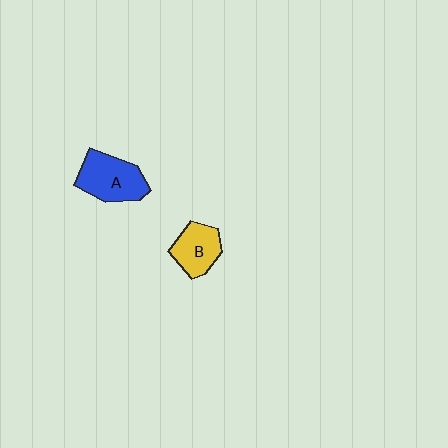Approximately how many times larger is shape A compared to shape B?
Approximately 1.3 times.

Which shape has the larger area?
Shape A (blue).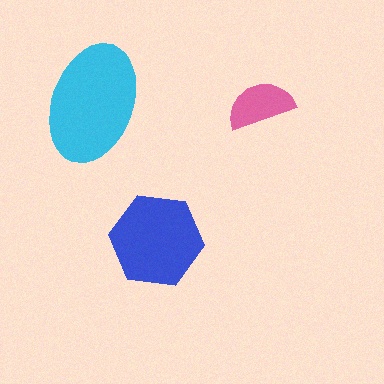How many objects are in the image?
There are 3 objects in the image.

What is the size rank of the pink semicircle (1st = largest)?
3rd.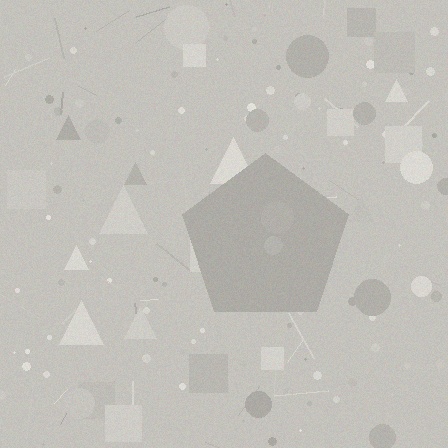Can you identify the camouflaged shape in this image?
The camouflaged shape is a pentagon.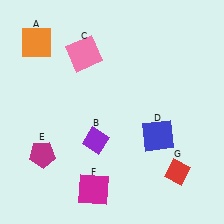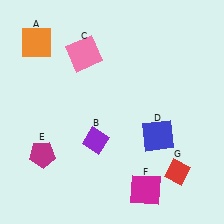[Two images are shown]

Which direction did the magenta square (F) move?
The magenta square (F) moved right.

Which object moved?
The magenta square (F) moved right.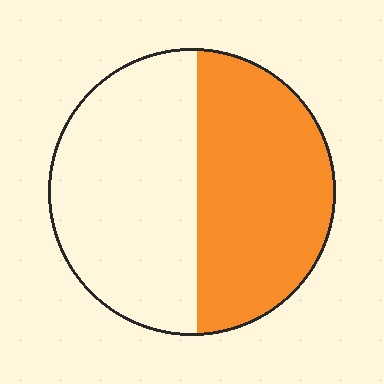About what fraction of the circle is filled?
About one half (1/2).